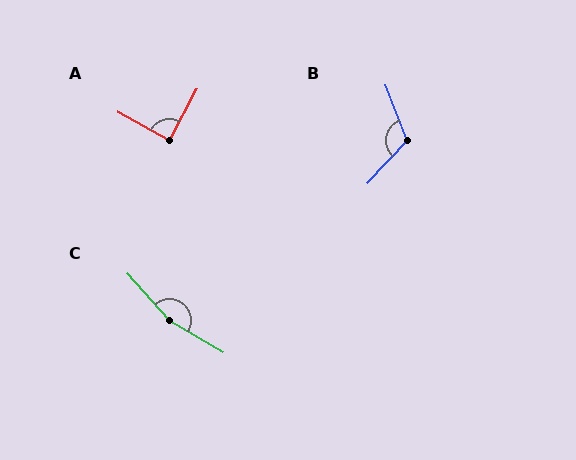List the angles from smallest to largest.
A (89°), B (116°), C (163°).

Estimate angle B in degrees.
Approximately 116 degrees.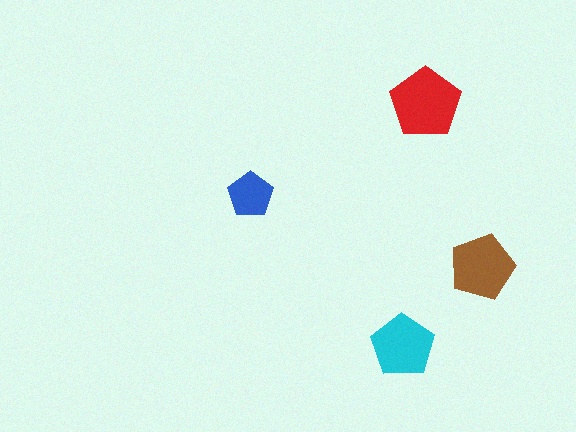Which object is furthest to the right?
The brown pentagon is rightmost.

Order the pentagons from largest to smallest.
the red one, the brown one, the cyan one, the blue one.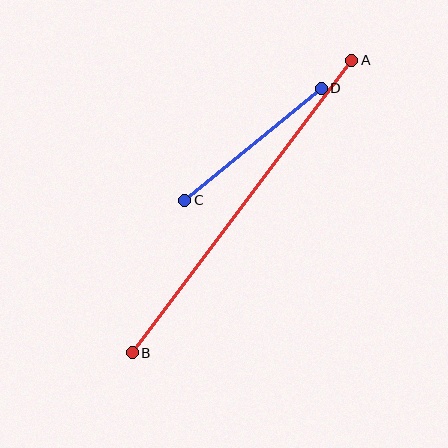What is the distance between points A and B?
The distance is approximately 366 pixels.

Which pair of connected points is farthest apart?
Points A and B are farthest apart.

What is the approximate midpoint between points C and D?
The midpoint is at approximately (253, 144) pixels.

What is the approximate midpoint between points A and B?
The midpoint is at approximately (242, 207) pixels.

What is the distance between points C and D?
The distance is approximately 177 pixels.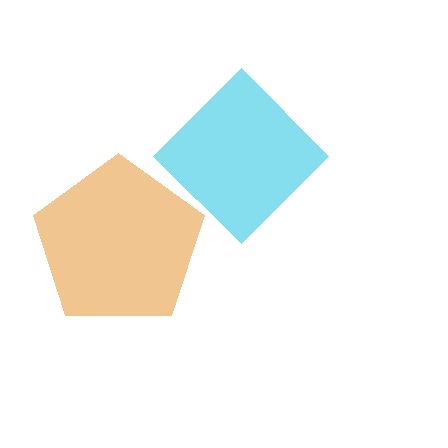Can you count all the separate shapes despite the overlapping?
Yes, there are 2 separate shapes.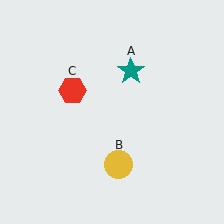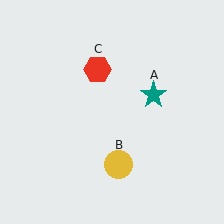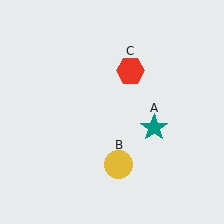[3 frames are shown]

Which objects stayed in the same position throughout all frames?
Yellow circle (object B) remained stationary.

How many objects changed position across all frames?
2 objects changed position: teal star (object A), red hexagon (object C).